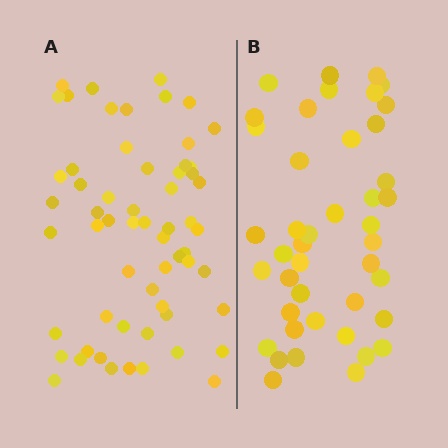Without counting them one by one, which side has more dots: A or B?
Region A (the left region) has more dots.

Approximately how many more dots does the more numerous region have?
Region A has approximately 15 more dots than region B.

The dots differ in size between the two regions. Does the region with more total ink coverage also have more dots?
No. Region B has more total ink coverage because its dots are larger, but region A actually contains more individual dots. Total area can be misleading — the number of items is what matters here.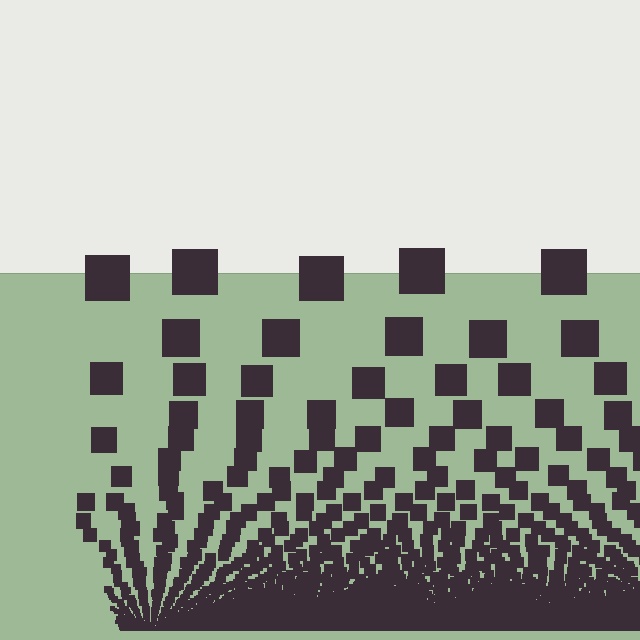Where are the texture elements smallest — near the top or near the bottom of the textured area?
Near the bottom.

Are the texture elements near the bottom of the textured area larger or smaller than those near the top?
Smaller. The gradient is inverted — elements near the bottom are smaller and denser.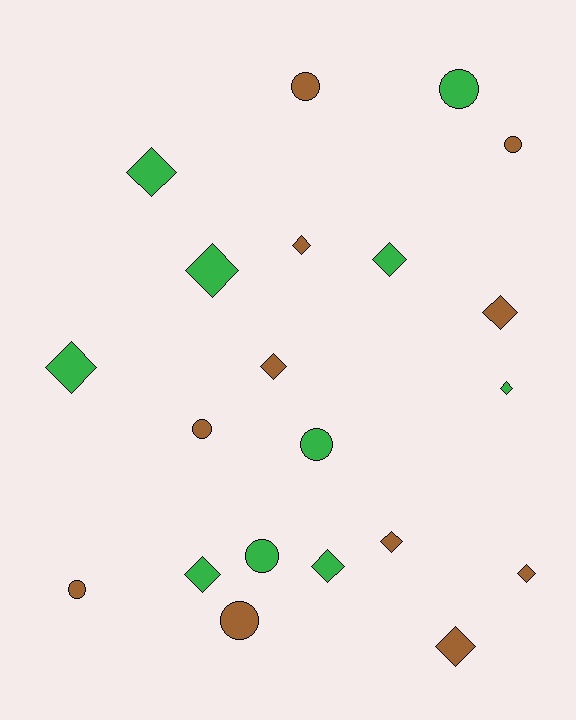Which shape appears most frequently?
Diamond, with 13 objects.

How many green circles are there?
There are 3 green circles.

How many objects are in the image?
There are 21 objects.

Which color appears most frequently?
Brown, with 11 objects.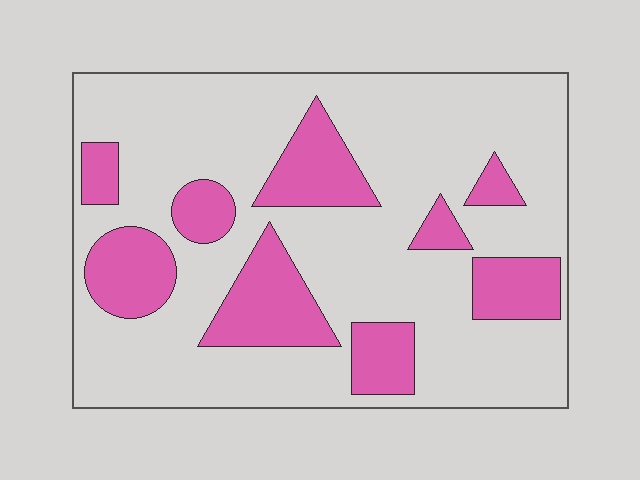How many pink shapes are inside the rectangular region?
9.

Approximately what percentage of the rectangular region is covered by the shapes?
Approximately 25%.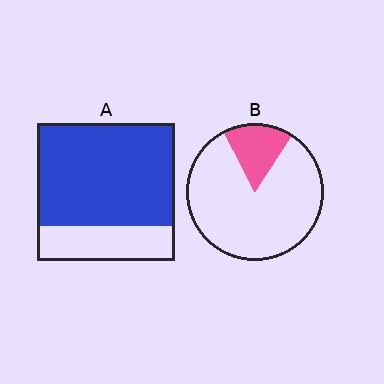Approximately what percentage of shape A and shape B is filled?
A is approximately 75% and B is approximately 15%.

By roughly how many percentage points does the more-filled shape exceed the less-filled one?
By roughly 55 percentage points (A over B).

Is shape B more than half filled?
No.